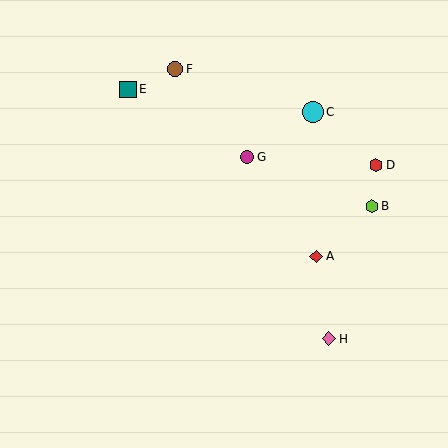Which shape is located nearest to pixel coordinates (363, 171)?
The red hexagon (labeled D) at (376, 165) is nearest to that location.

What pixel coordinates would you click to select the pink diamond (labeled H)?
Click at (329, 339) to select the pink diamond H.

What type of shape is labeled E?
Shape E is a teal square.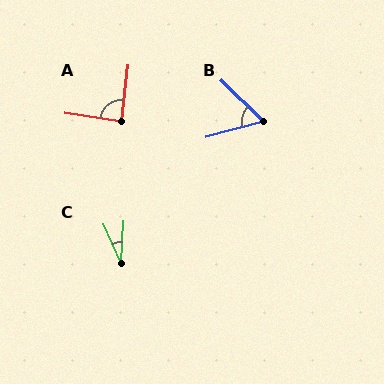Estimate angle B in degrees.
Approximately 59 degrees.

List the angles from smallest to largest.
C (27°), B (59°), A (88°).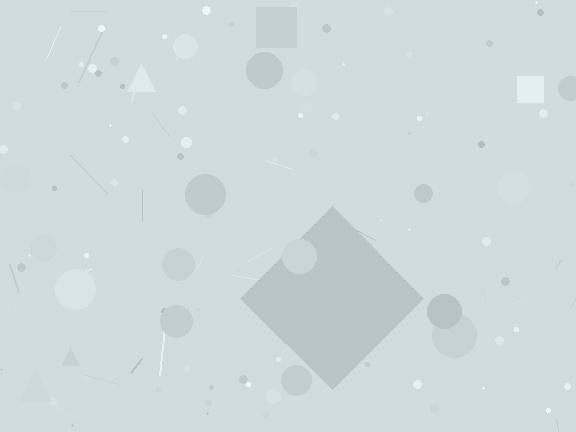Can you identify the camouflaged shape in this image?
The camouflaged shape is a diamond.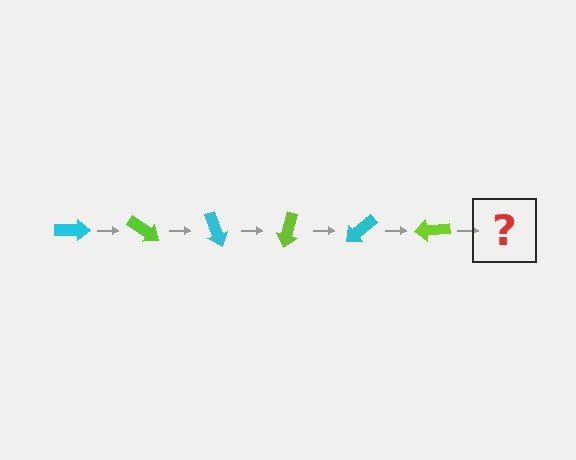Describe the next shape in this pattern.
It should be a cyan arrow, rotated 210 degrees from the start.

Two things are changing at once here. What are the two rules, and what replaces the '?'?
The two rules are that it rotates 35 degrees each step and the color cycles through cyan and lime. The '?' should be a cyan arrow, rotated 210 degrees from the start.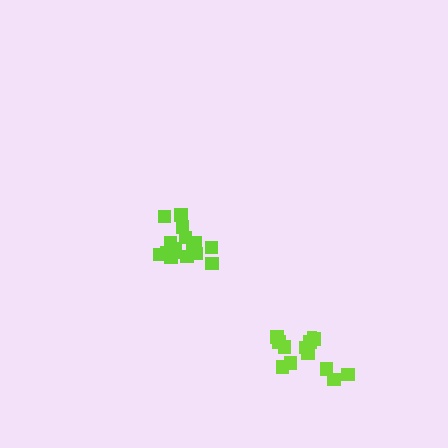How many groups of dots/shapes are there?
There are 2 groups.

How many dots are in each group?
Group 1: 16 dots, Group 2: 12 dots (28 total).